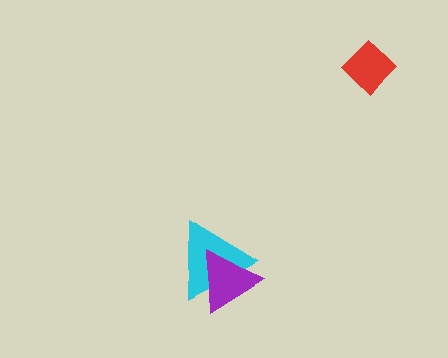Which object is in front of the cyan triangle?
The purple triangle is in front of the cyan triangle.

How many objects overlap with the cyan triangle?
1 object overlaps with the cyan triangle.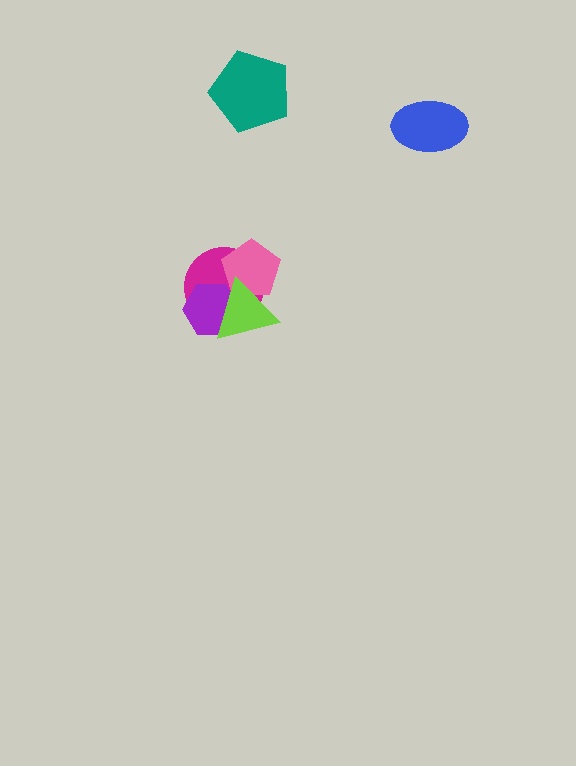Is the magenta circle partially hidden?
Yes, it is partially covered by another shape.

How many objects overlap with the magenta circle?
3 objects overlap with the magenta circle.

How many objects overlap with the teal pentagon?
0 objects overlap with the teal pentagon.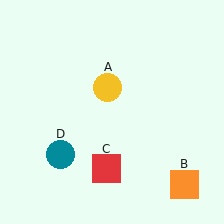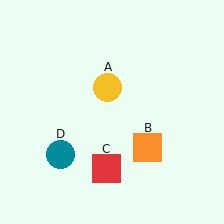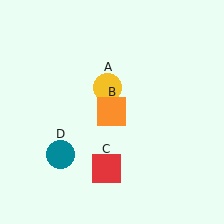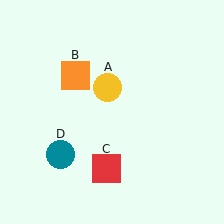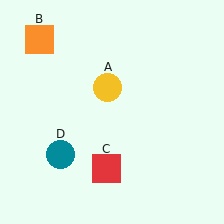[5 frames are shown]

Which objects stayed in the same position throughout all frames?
Yellow circle (object A) and red square (object C) and teal circle (object D) remained stationary.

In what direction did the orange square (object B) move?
The orange square (object B) moved up and to the left.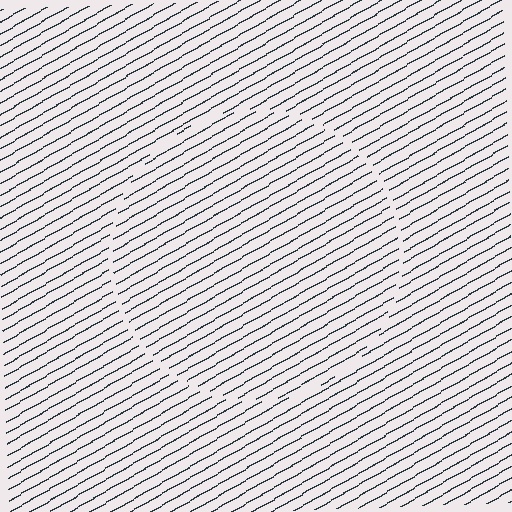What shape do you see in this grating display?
An illusory circle. The interior of the shape contains the same grating, shifted by half a period — the contour is defined by the phase discontinuity where line-ends from the inner and outer gratings abut.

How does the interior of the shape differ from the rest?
The interior of the shape contains the same grating, shifted by half a period — the contour is defined by the phase discontinuity where line-ends from the inner and outer gratings abut.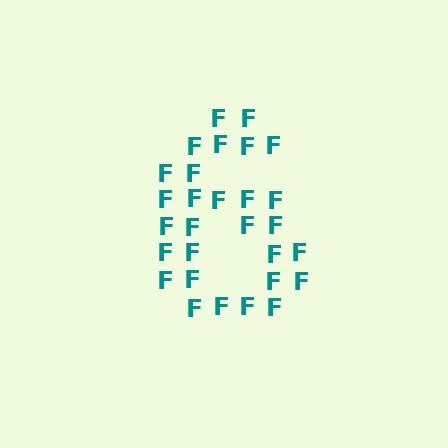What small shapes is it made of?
It is made of small letter F's.